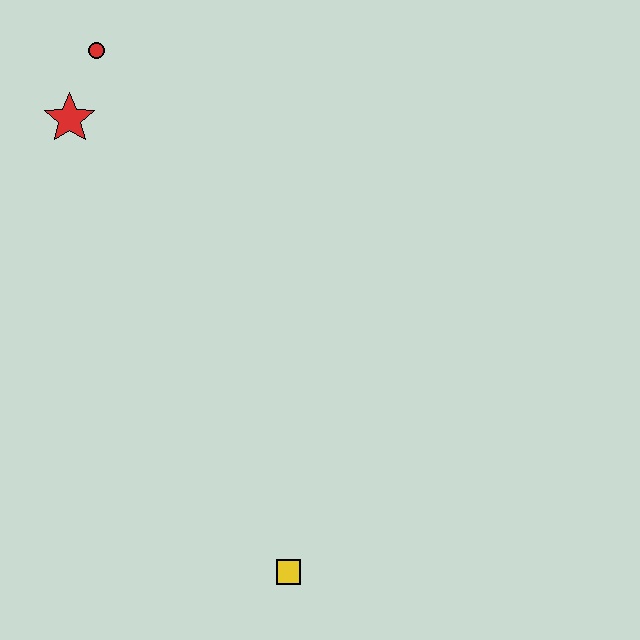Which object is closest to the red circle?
The red star is closest to the red circle.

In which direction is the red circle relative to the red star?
The red circle is above the red star.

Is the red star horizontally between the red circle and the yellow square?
No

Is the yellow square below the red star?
Yes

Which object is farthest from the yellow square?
The red circle is farthest from the yellow square.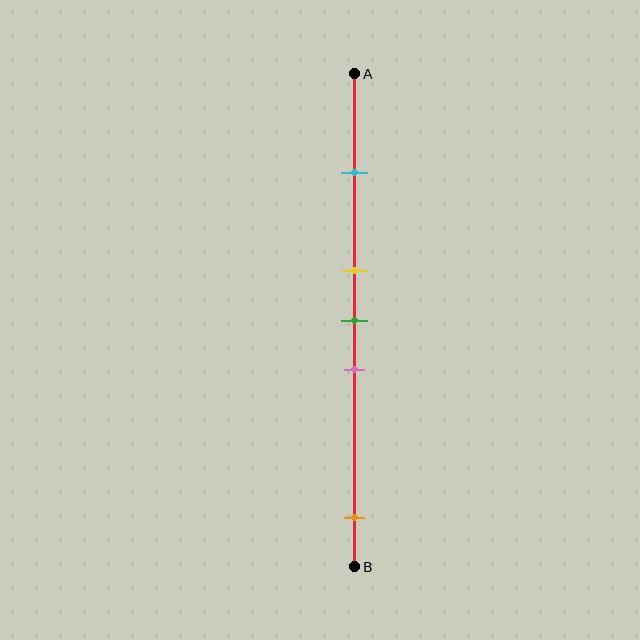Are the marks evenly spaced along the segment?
No, the marks are not evenly spaced.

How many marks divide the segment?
There are 5 marks dividing the segment.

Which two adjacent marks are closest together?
The yellow and green marks are the closest adjacent pair.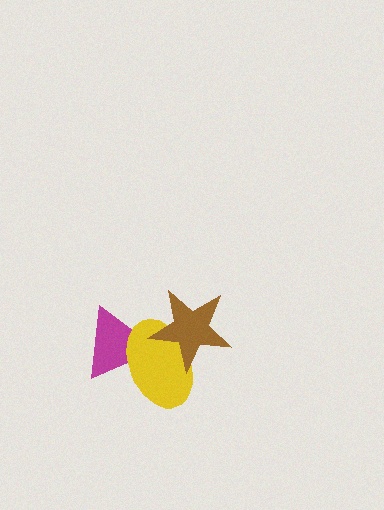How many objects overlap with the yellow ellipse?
2 objects overlap with the yellow ellipse.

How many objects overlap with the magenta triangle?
2 objects overlap with the magenta triangle.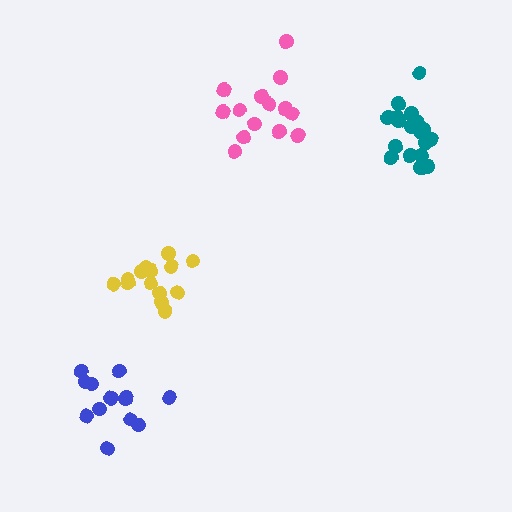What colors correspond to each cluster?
The clusters are colored: pink, yellow, teal, blue.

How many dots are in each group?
Group 1: 14 dots, Group 2: 14 dots, Group 3: 18 dots, Group 4: 13 dots (59 total).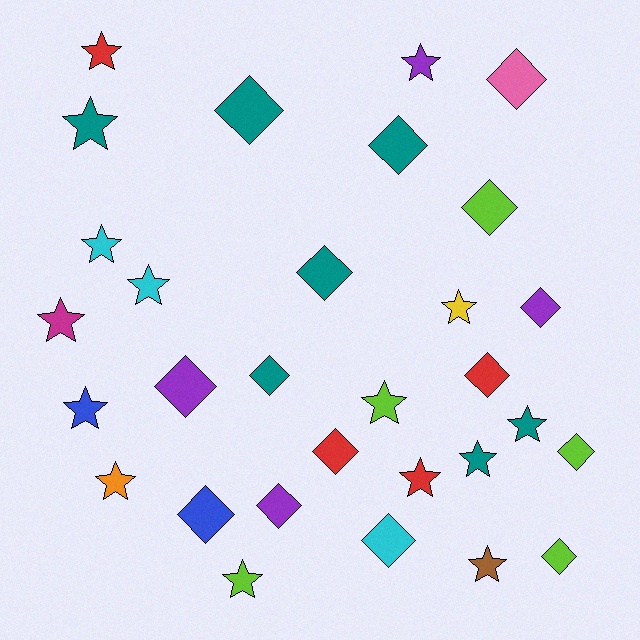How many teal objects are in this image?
There are 7 teal objects.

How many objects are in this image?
There are 30 objects.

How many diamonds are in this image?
There are 15 diamonds.